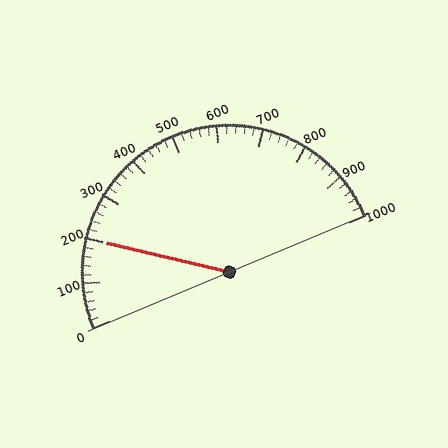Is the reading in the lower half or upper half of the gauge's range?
The reading is in the lower half of the range (0 to 1000).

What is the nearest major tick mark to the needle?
The nearest major tick mark is 200.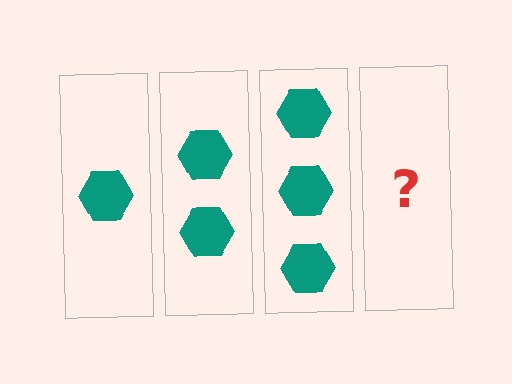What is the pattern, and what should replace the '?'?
The pattern is that each step adds one more hexagon. The '?' should be 4 hexagons.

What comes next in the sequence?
The next element should be 4 hexagons.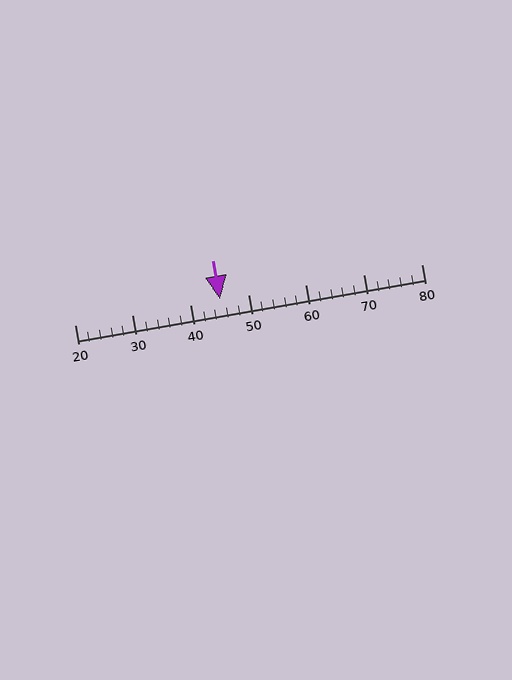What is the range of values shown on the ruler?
The ruler shows values from 20 to 80.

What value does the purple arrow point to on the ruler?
The purple arrow points to approximately 45.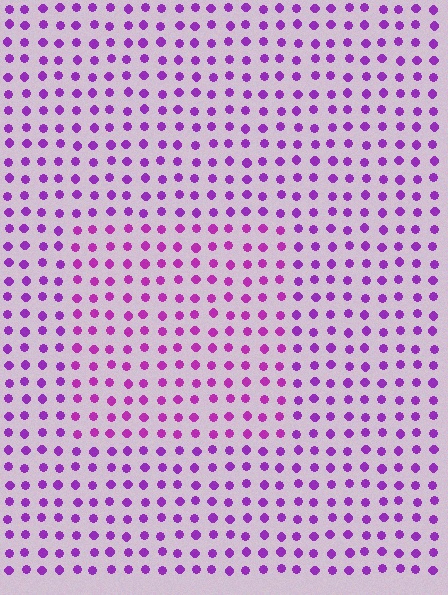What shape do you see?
I see a rectangle.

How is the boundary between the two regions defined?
The boundary is defined purely by a slight shift in hue (about 19 degrees). Spacing, size, and orientation are identical on both sides.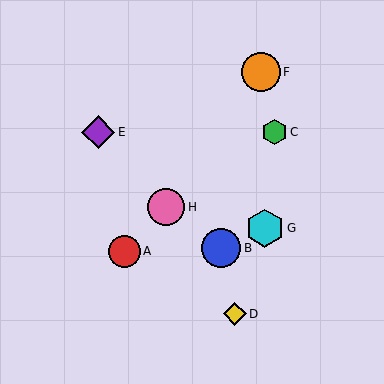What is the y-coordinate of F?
Object F is at y≈72.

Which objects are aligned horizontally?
Objects C, E are aligned horizontally.